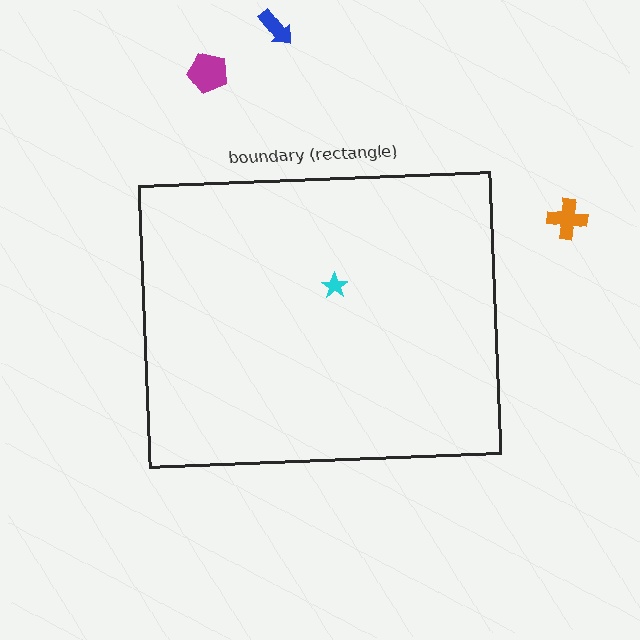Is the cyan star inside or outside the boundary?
Inside.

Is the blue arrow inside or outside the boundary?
Outside.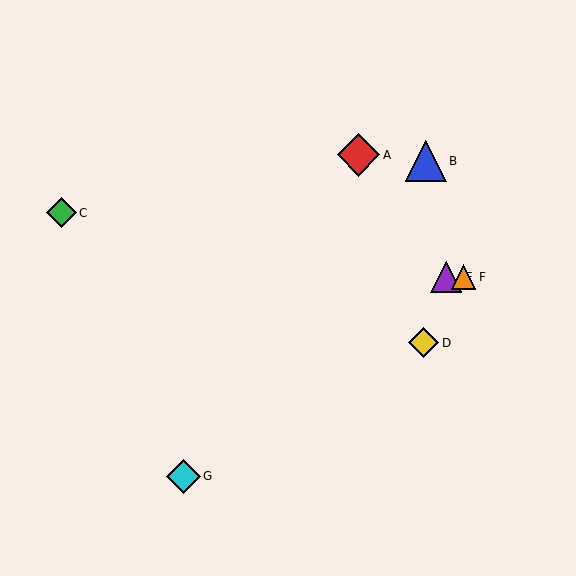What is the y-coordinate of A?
Object A is at y≈155.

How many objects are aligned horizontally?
2 objects (E, F) are aligned horizontally.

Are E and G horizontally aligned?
No, E is at y≈277 and G is at y≈476.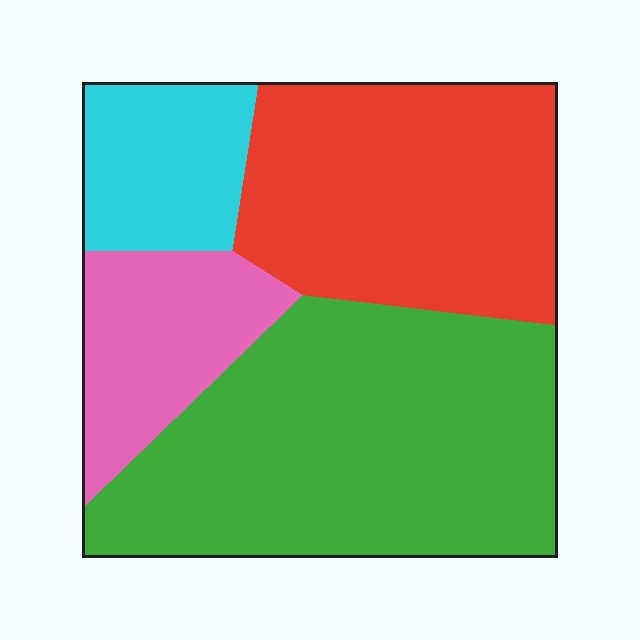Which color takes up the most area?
Green, at roughly 45%.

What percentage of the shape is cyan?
Cyan covers around 10% of the shape.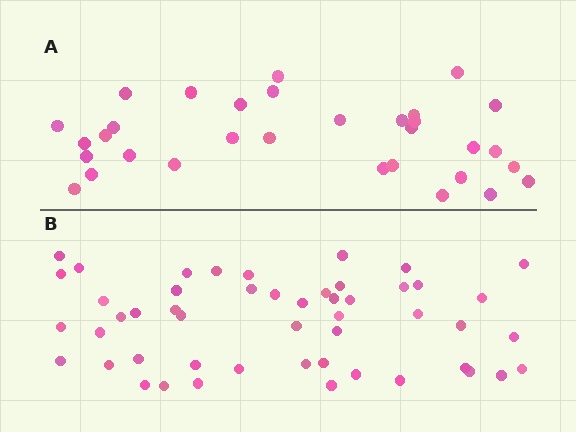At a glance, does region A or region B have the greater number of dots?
Region B (the bottom region) has more dots.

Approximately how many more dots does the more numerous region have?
Region B has approximately 20 more dots than region A.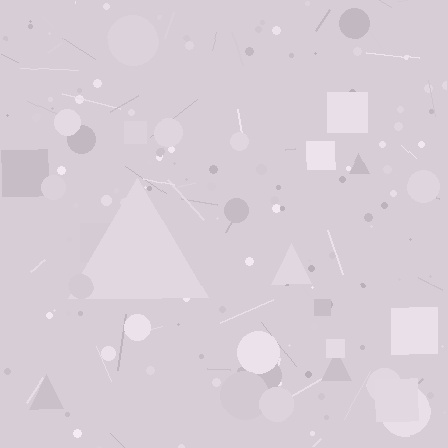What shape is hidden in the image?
A triangle is hidden in the image.